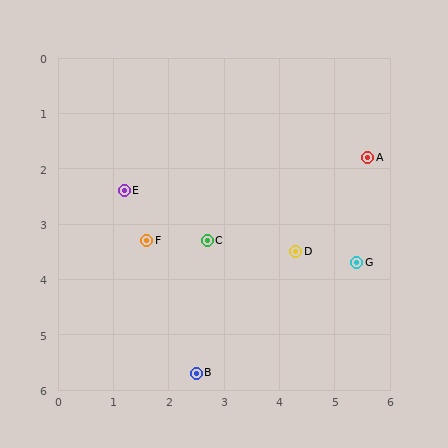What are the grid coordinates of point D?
Point D is at approximately (4.3, 3.5).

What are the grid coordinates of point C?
Point C is at approximately (2.7, 3.3).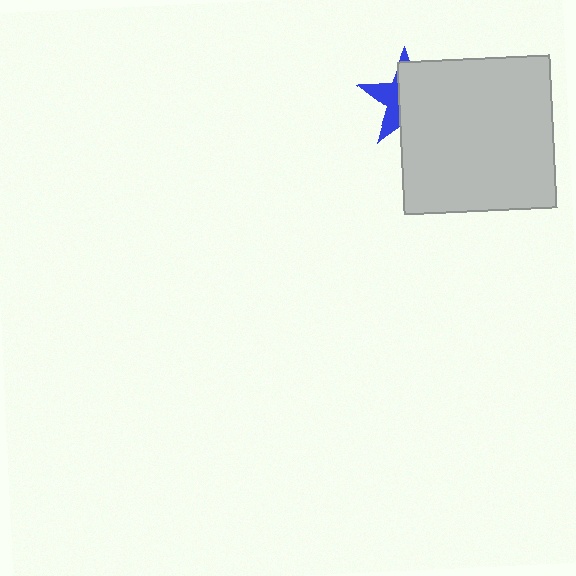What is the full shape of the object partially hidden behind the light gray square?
The partially hidden object is a blue star.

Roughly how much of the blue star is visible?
A small part of it is visible (roughly 38%).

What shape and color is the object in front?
The object in front is a light gray square.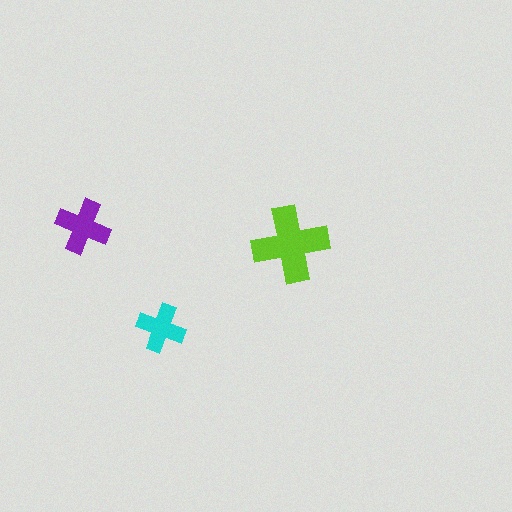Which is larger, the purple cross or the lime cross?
The lime one.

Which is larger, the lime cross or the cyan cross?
The lime one.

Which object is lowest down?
The cyan cross is bottommost.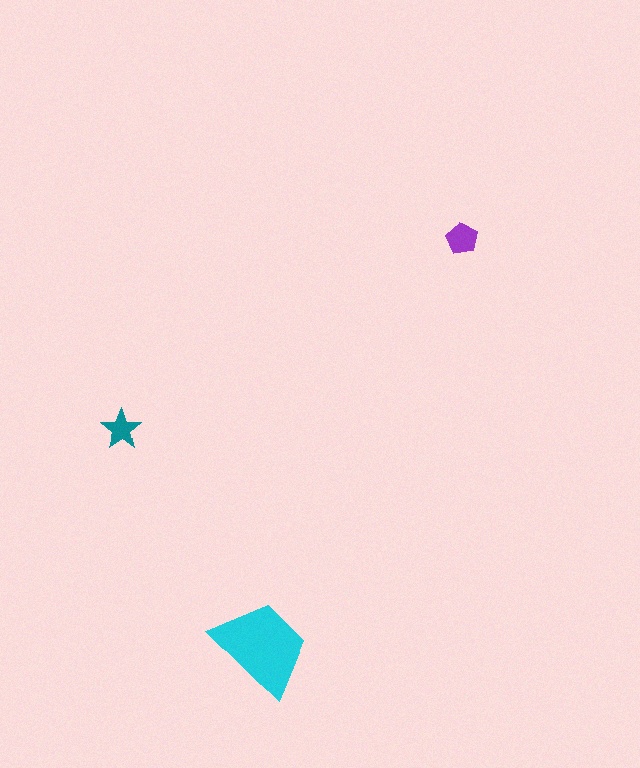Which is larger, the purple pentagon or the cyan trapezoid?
The cyan trapezoid.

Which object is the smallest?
The teal star.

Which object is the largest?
The cyan trapezoid.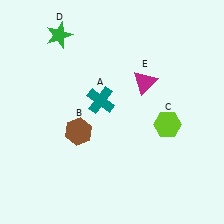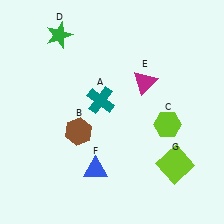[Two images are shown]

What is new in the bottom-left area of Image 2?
A blue triangle (F) was added in the bottom-left area of Image 2.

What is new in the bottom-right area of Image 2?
A lime square (G) was added in the bottom-right area of Image 2.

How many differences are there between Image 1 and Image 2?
There are 2 differences between the two images.